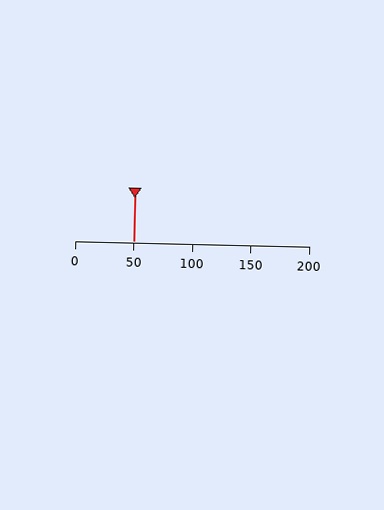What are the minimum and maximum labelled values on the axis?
The axis runs from 0 to 200.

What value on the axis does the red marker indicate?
The marker indicates approximately 50.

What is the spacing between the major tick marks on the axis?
The major ticks are spaced 50 apart.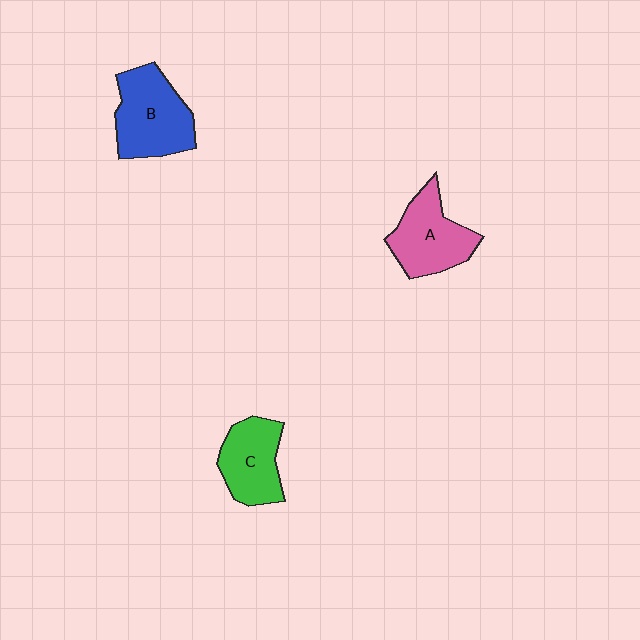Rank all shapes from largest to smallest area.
From largest to smallest: B (blue), A (pink), C (green).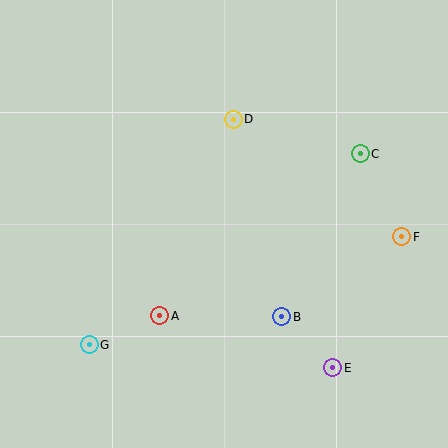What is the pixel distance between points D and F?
The distance between D and F is 205 pixels.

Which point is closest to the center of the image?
Point D at (233, 119) is closest to the center.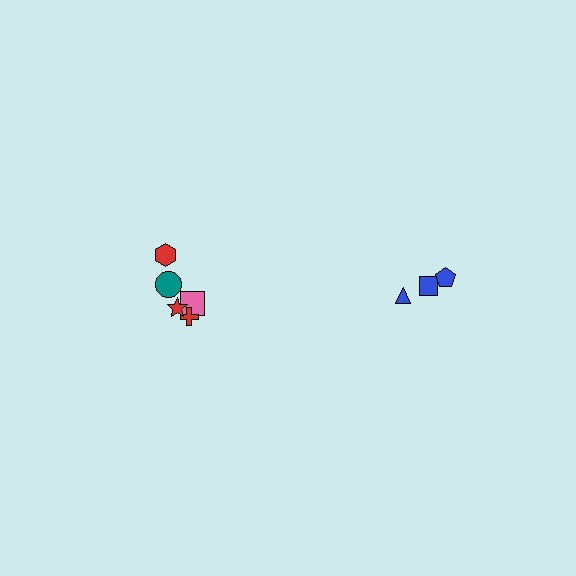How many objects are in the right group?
There are 3 objects.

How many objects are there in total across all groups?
There are 8 objects.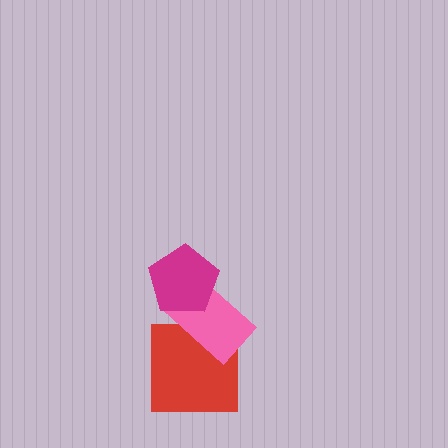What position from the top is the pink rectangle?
The pink rectangle is 2nd from the top.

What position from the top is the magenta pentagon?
The magenta pentagon is 1st from the top.